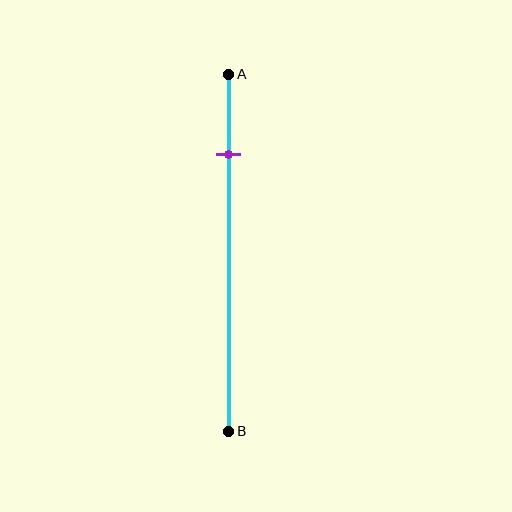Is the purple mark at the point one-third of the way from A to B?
No, the mark is at about 20% from A, not at the 33% one-third point.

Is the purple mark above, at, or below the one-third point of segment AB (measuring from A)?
The purple mark is above the one-third point of segment AB.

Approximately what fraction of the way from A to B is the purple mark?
The purple mark is approximately 20% of the way from A to B.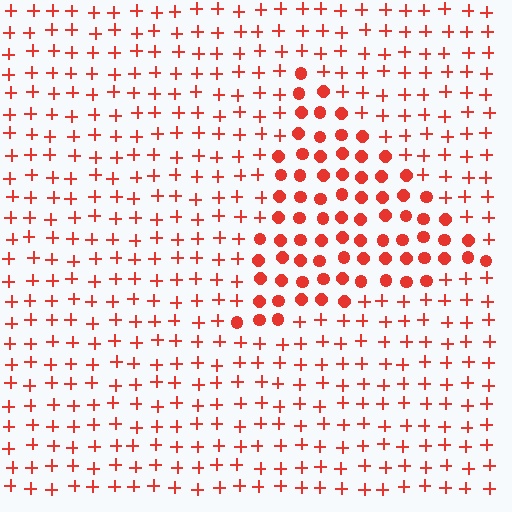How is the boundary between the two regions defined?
The boundary is defined by a change in element shape: circles inside vs. plus signs outside. All elements share the same color and spacing.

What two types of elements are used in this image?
The image uses circles inside the triangle region and plus signs outside it.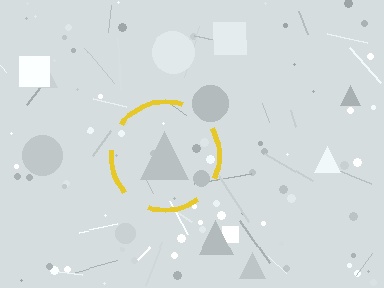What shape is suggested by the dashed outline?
The dashed outline suggests a circle.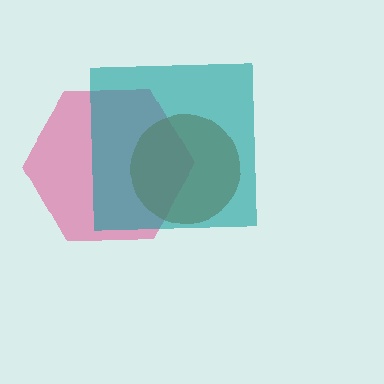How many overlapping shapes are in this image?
There are 3 overlapping shapes in the image.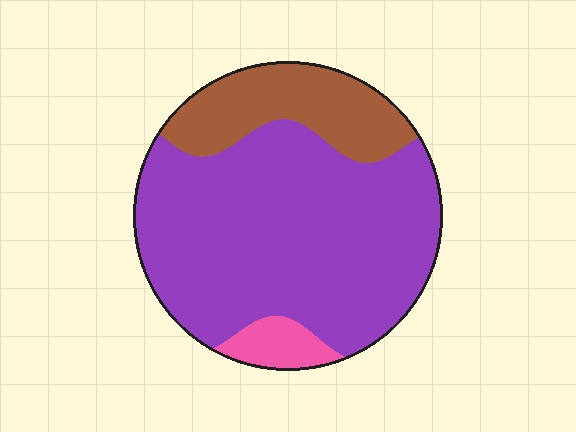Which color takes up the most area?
Purple, at roughly 75%.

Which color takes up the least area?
Pink, at roughly 5%.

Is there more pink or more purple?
Purple.